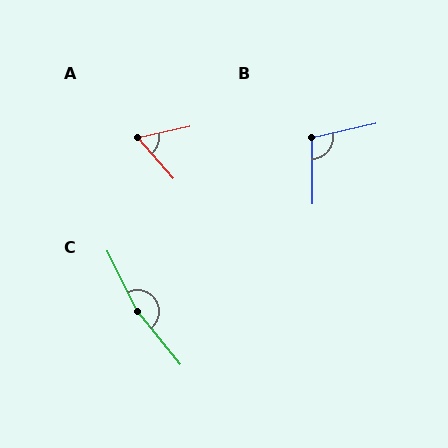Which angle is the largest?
C, at approximately 167 degrees.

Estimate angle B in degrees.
Approximately 103 degrees.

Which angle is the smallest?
A, at approximately 61 degrees.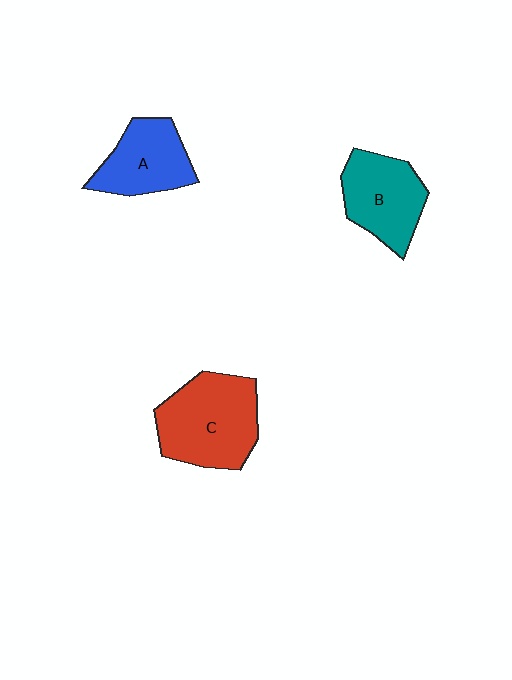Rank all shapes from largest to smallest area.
From largest to smallest: C (red), B (teal), A (blue).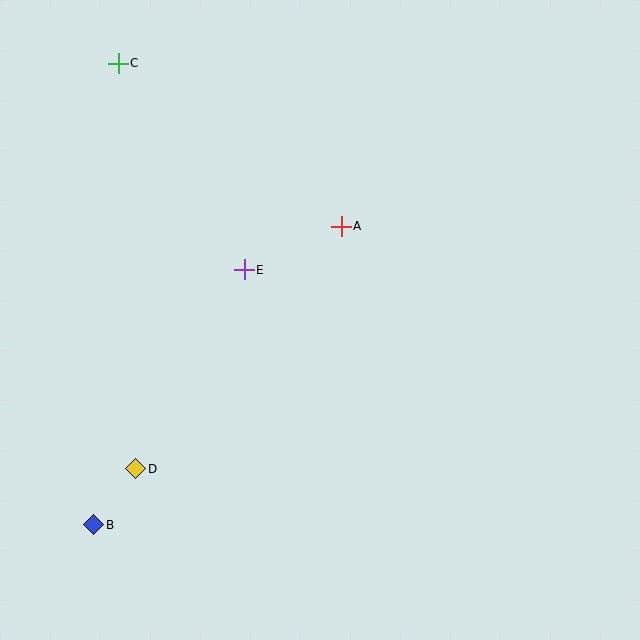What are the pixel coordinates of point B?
Point B is at (94, 525).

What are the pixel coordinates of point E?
Point E is at (244, 270).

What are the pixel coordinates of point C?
Point C is at (118, 63).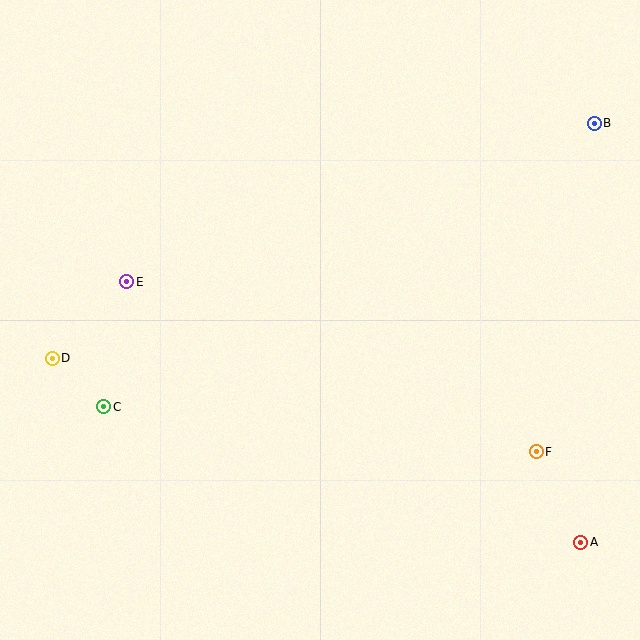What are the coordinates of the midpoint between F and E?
The midpoint between F and E is at (331, 367).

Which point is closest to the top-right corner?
Point B is closest to the top-right corner.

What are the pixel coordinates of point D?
Point D is at (52, 358).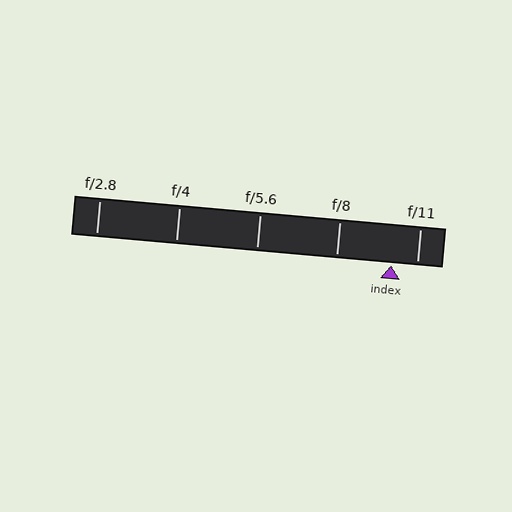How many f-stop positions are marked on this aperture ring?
There are 5 f-stop positions marked.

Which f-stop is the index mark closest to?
The index mark is closest to f/11.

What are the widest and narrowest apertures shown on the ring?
The widest aperture shown is f/2.8 and the narrowest is f/11.